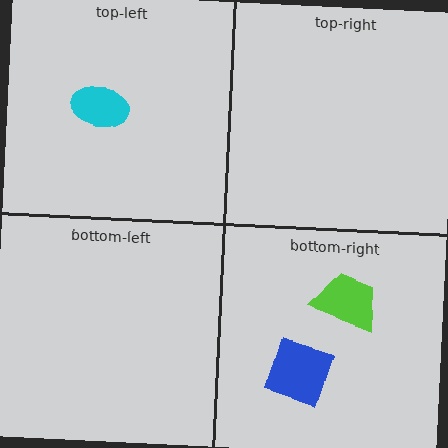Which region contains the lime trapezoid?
The bottom-right region.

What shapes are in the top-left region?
The cyan ellipse.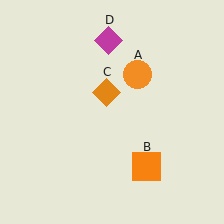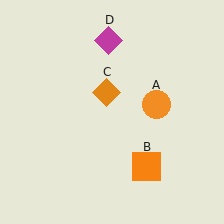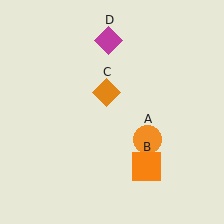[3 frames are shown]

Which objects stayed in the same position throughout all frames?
Orange square (object B) and orange diamond (object C) and magenta diamond (object D) remained stationary.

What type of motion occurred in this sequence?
The orange circle (object A) rotated clockwise around the center of the scene.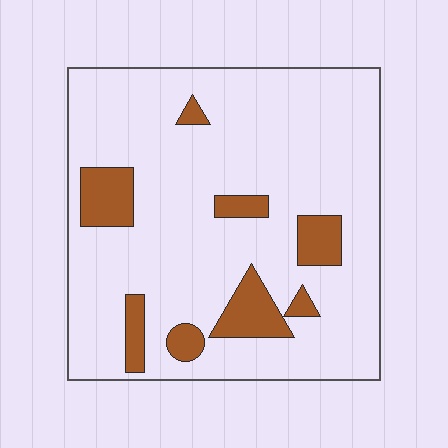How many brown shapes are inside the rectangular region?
8.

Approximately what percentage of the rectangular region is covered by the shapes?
Approximately 15%.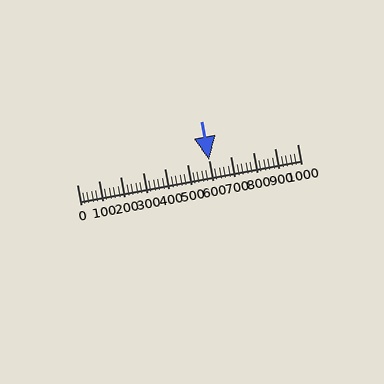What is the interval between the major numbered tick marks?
The major tick marks are spaced 100 units apart.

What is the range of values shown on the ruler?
The ruler shows values from 0 to 1000.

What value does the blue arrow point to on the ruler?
The blue arrow points to approximately 600.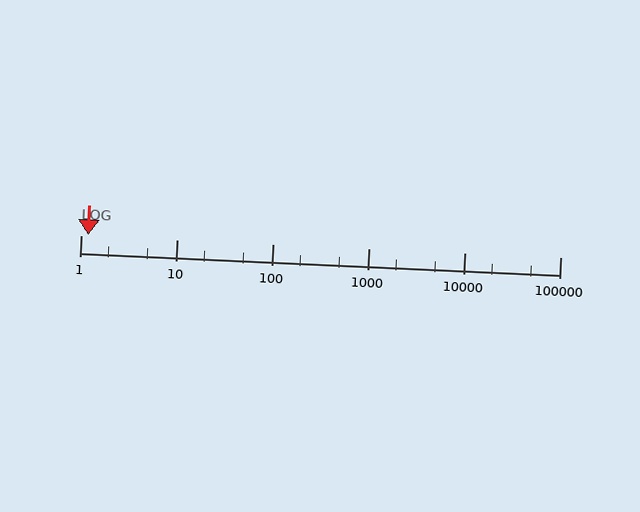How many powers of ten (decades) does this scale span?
The scale spans 5 decades, from 1 to 100000.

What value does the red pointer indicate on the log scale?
The pointer indicates approximately 1.2.